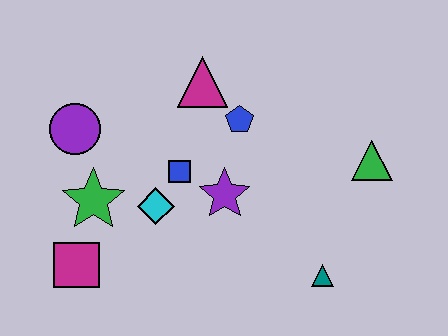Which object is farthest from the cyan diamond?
The green triangle is farthest from the cyan diamond.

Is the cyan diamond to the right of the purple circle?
Yes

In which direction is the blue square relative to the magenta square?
The blue square is to the right of the magenta square.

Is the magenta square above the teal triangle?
Yes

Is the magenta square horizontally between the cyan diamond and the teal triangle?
No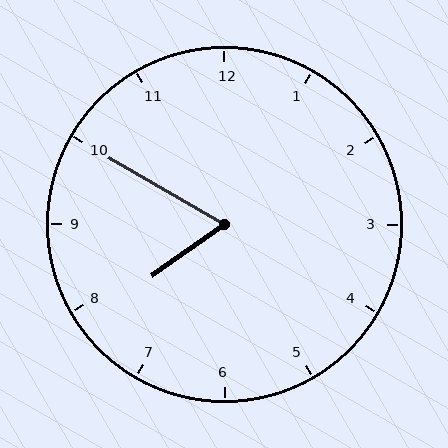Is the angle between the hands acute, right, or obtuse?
It is acute.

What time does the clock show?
7:50.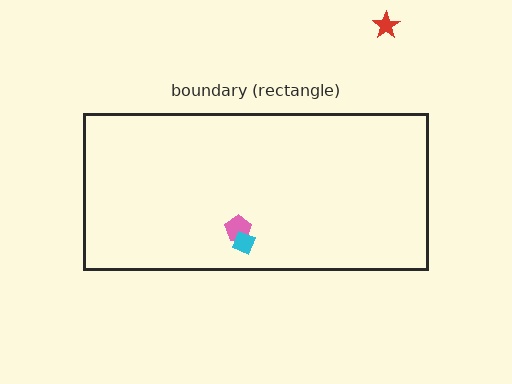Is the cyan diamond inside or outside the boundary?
Inside.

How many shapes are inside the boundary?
2 inside, 1 outside.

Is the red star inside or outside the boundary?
Outside.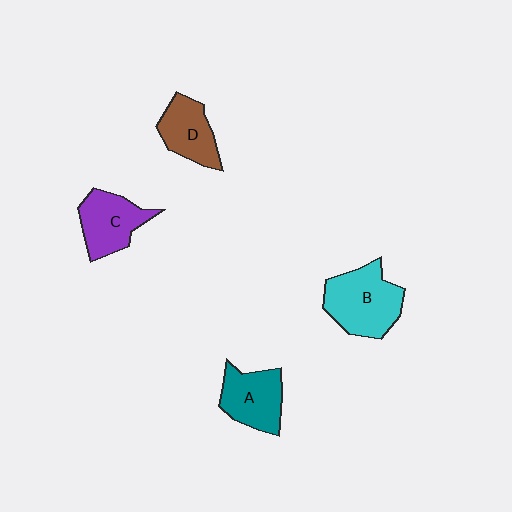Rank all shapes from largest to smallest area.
From largest to smallest: B (cyan), C (purple), A (teal), D (brown).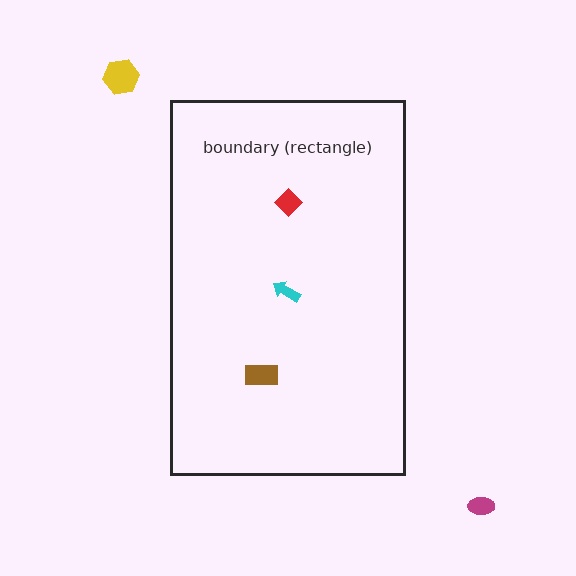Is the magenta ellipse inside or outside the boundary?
Outside.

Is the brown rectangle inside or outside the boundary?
Inside.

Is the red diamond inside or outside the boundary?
Inside.